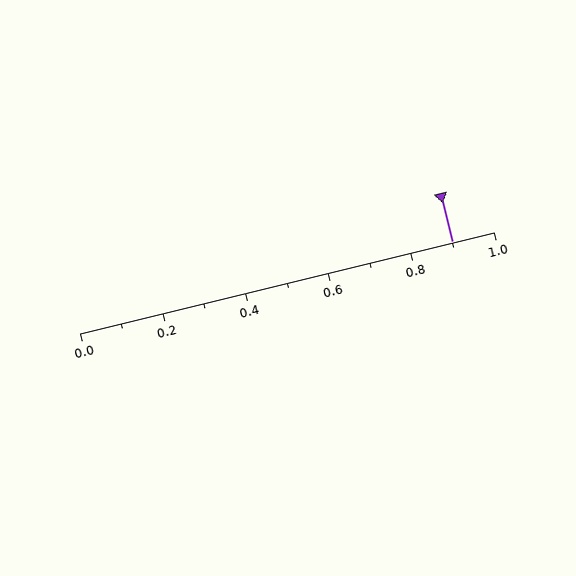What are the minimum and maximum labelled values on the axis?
The axis runs from 0.0 to 1.0.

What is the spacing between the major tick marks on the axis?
The major ticks are spaced 0.2 apart.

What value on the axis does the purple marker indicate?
The marker indicates approximately 0.9.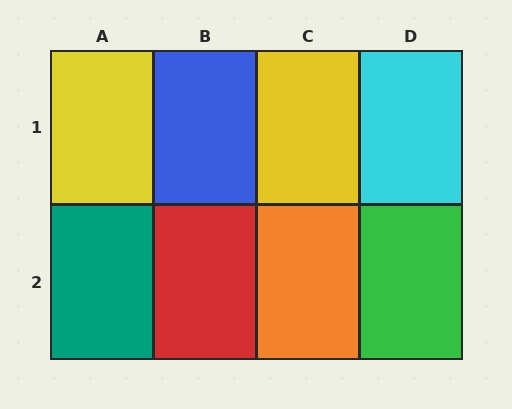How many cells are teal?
1 cell is teal.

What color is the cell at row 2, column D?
Green.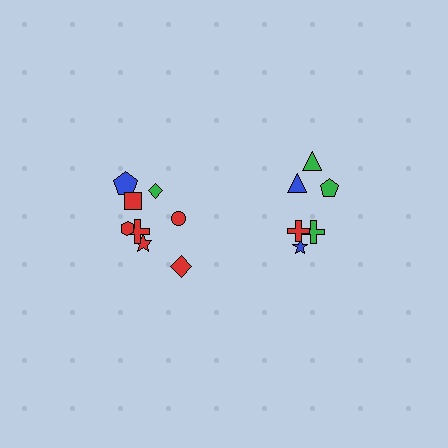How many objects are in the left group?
There are 8 objects.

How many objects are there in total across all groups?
There are 14 objects.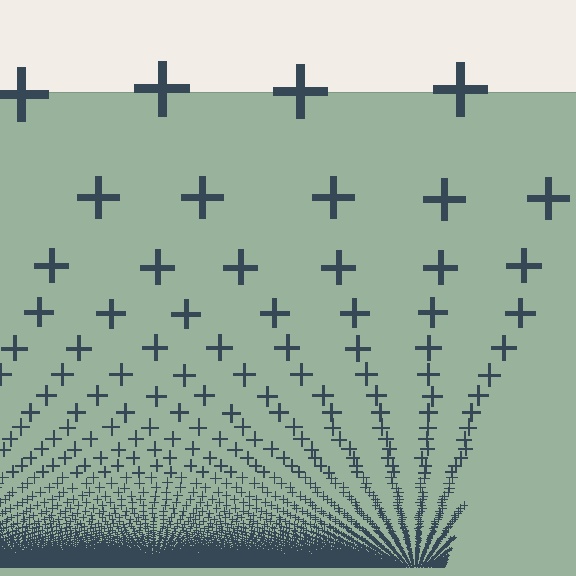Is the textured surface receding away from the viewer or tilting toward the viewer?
The surface appears to tilt toward the viewer. Texture elements get larger and sparser toward the top.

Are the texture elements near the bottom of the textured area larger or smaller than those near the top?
Smaller. The gradient is inverted — elements near the bottom are smaller and denser.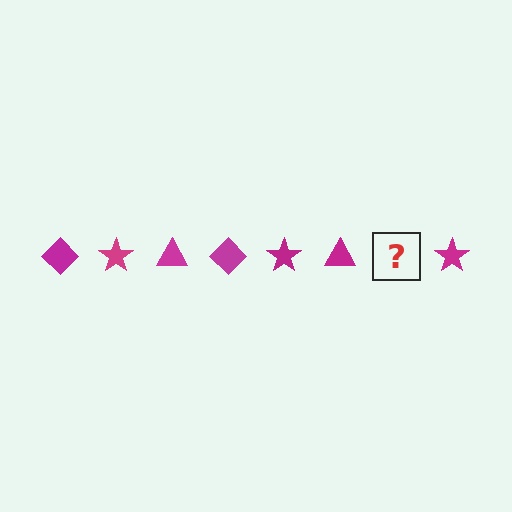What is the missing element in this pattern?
The missing element is a magenta diamond.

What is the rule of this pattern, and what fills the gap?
The rule is that the pattern cycles through diamond, star, triangle shapes in magenta. The gap should be filled with a magenta diamond.